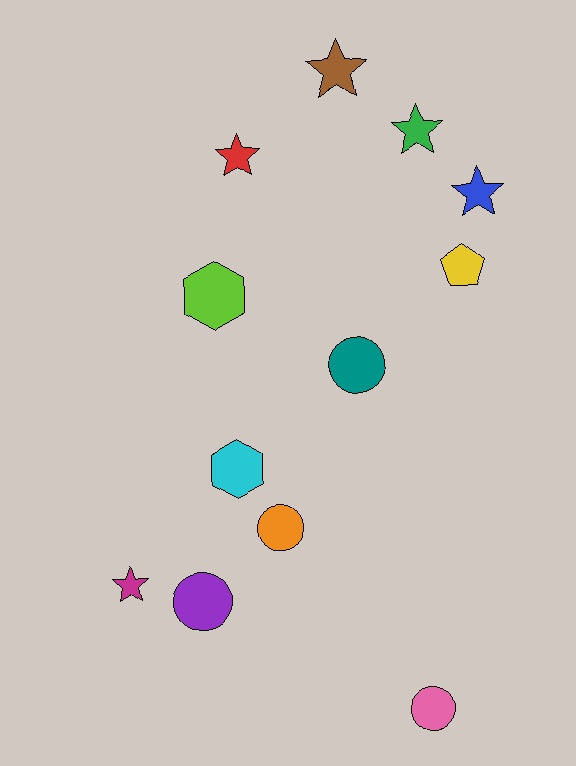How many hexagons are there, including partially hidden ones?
There are 2 hexagons.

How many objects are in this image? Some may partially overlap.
There are 12 objects.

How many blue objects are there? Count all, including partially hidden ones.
There is 1 blue object.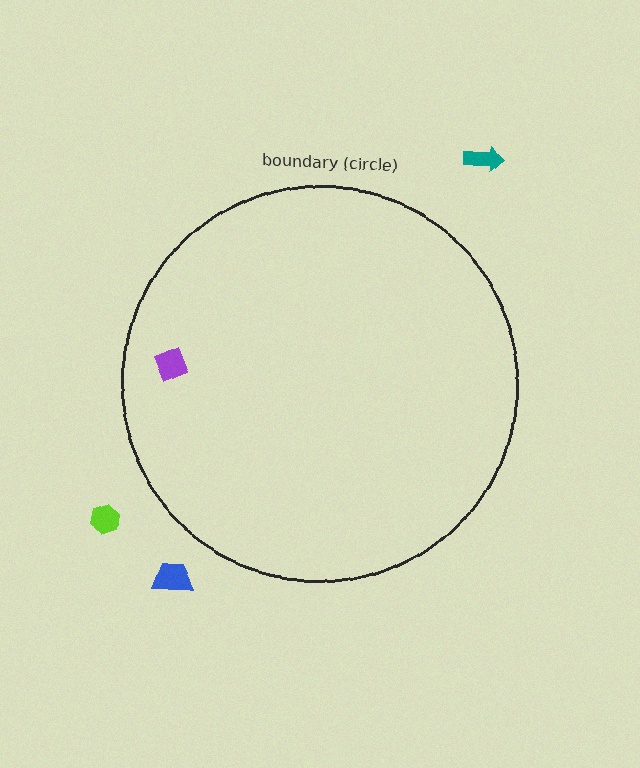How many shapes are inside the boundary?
1 inside, 3 outside.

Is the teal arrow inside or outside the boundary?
Outside.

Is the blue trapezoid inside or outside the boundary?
Outside.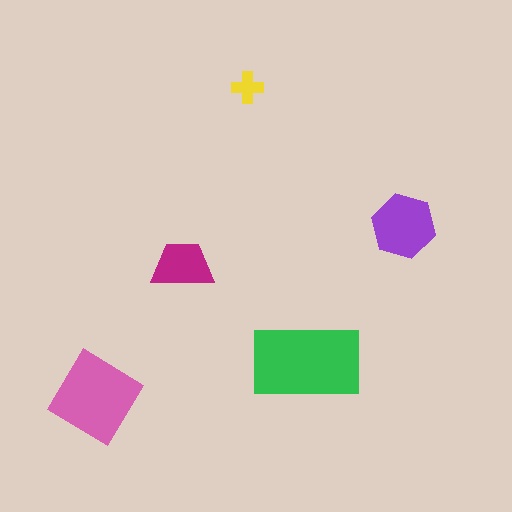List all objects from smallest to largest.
The yellow cross, the magenta trapezoid, the purple hexagon, the pink diamond, the green rectangle.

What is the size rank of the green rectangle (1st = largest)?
1st.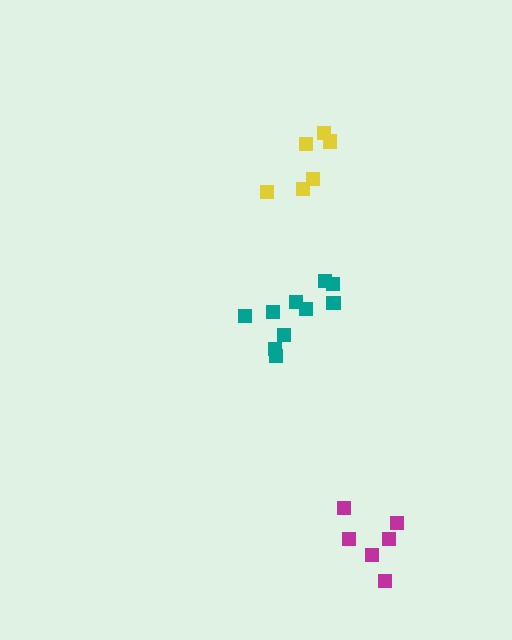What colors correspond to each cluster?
The clusters are colored: teal, magenta, yellow.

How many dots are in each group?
Group 1: 10 dots, Group 2: 6 dots, Group 3: 6 dots (22 total).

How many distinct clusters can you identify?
There are 3 distinct clusters.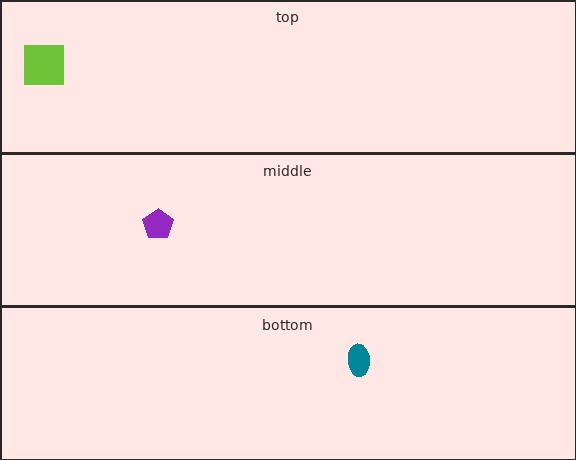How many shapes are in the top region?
1.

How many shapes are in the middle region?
1.